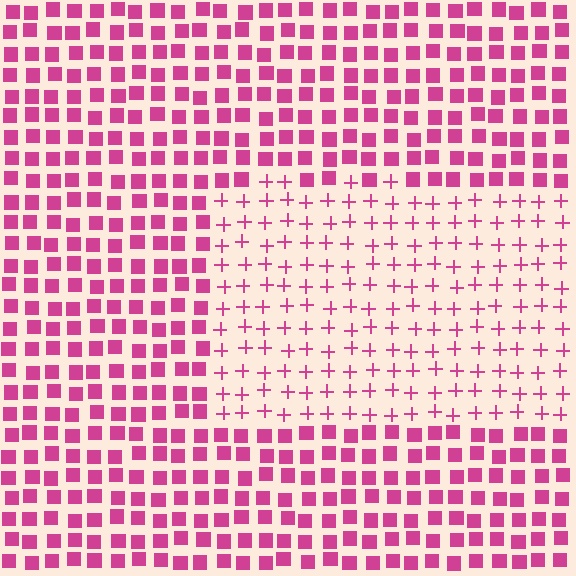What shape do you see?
I see a rectangle.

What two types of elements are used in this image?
The image uses plus signs inside the rectangle region and squares outside it.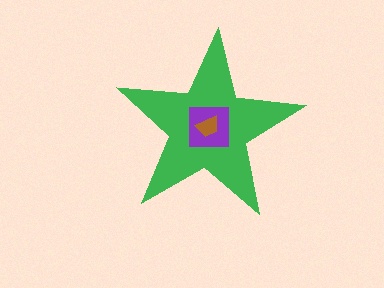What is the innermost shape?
The brown trapezoid.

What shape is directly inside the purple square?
The brown trapezoid.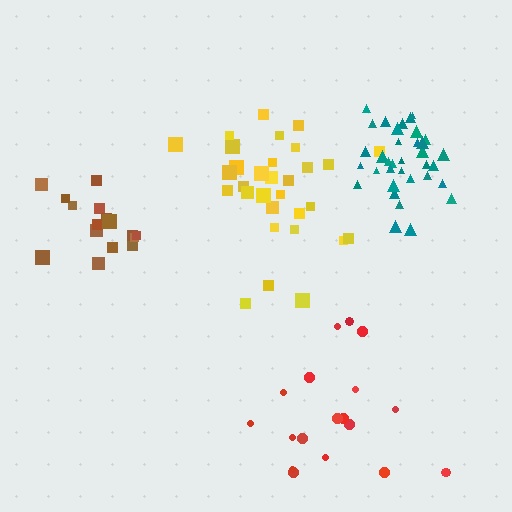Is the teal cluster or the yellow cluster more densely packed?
Teal.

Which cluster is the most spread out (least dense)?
Red.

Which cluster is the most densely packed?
Teal.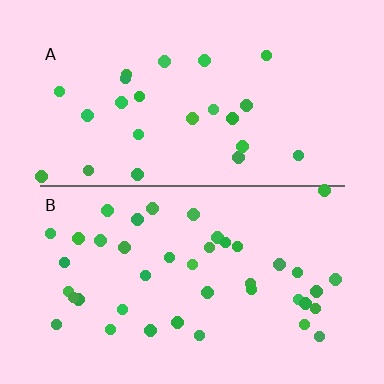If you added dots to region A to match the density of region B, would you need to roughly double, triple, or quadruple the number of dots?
Approximately double.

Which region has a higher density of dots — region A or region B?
B (the bottom).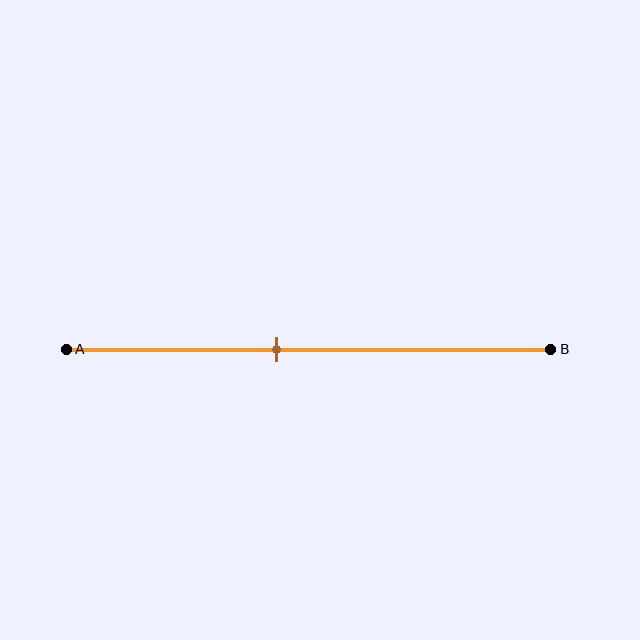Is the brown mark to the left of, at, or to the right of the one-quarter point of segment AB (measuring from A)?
The brown mark is to the right of the one-quarter point of segment AB.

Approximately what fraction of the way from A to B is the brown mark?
The brown mark is approximately 45% of the way from A to B.